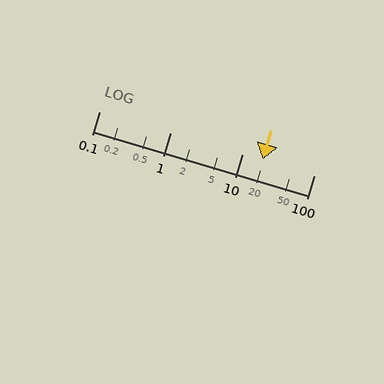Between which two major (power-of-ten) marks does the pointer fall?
The pointer is between 10 and 100.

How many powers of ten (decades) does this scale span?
The scale spans 3 decades, from 0.1 to 100.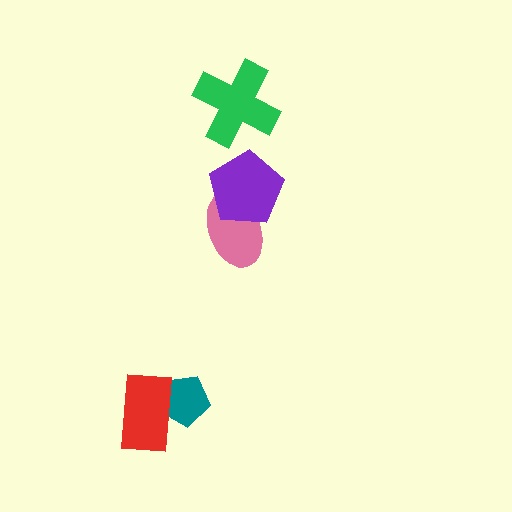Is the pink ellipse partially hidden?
Yes, it is partially covered by another shape.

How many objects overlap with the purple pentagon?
1 object overlaps with the purple pentagon.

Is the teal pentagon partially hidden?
Yes, it is partially covered by another shape.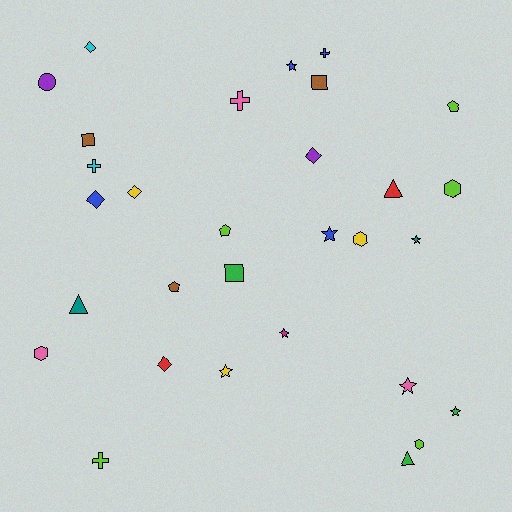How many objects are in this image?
There are 30 objects.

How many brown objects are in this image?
There are 3 brown objects.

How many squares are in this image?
There are 3 squares.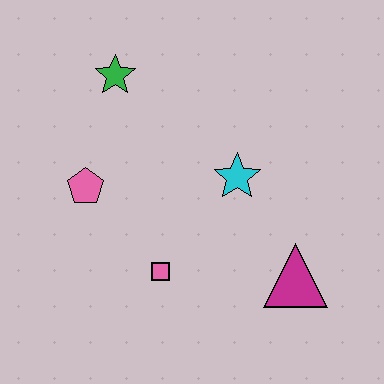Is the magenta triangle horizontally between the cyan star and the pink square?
No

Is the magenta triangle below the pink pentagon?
Yes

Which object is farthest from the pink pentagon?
The magenta triangle is farthest from the pink pentagon.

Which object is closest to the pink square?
The pink pentagon is closest to the pink square.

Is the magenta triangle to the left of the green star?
No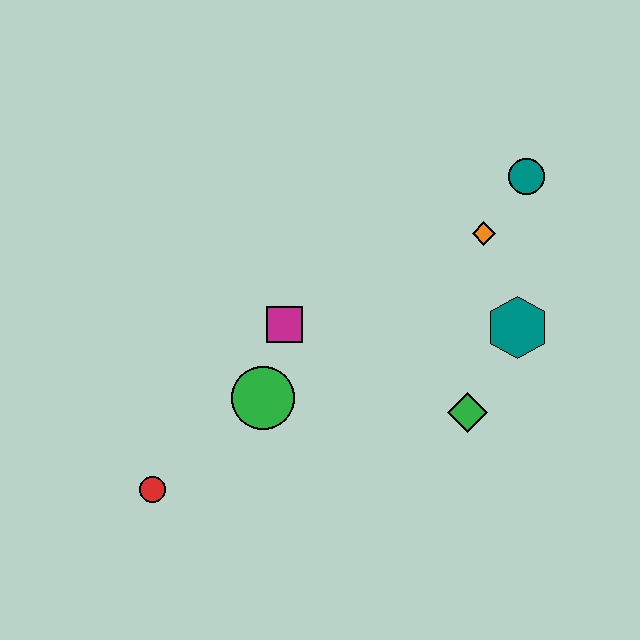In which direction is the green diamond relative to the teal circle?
The green diamond is below the teal circle.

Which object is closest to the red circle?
The green circle is closest to the red circle.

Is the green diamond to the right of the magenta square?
Yes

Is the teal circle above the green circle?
Yes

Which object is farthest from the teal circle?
The red circle is farthest from the teal circle.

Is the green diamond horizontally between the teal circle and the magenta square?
Yes